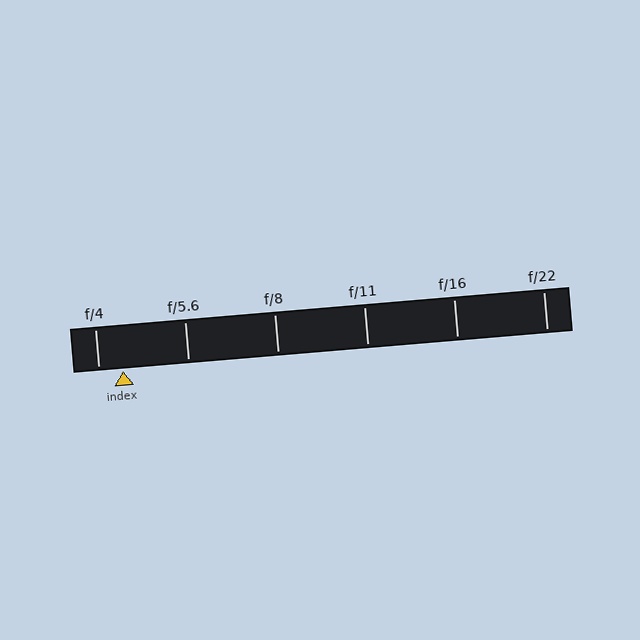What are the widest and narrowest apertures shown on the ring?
The widest aperture shown is f/4 and the narrowest is f/22.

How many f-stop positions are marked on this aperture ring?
There are 6 f-stop positions marked.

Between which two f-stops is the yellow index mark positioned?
The index mark is between f/4 and f/5.6.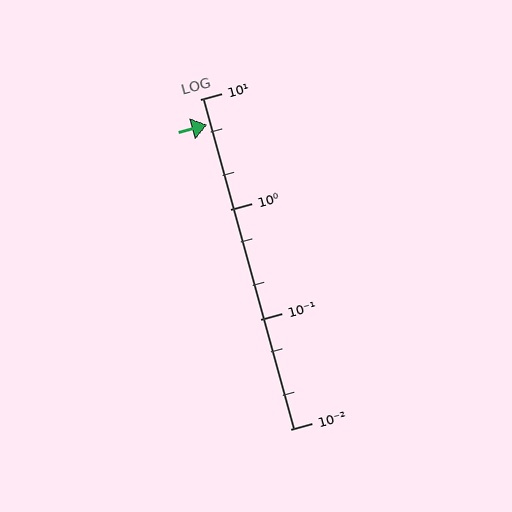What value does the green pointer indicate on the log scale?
The pointer indicates approximately 5.9.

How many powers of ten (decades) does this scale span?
The scale spans 3 decades, from 0.01 to 10.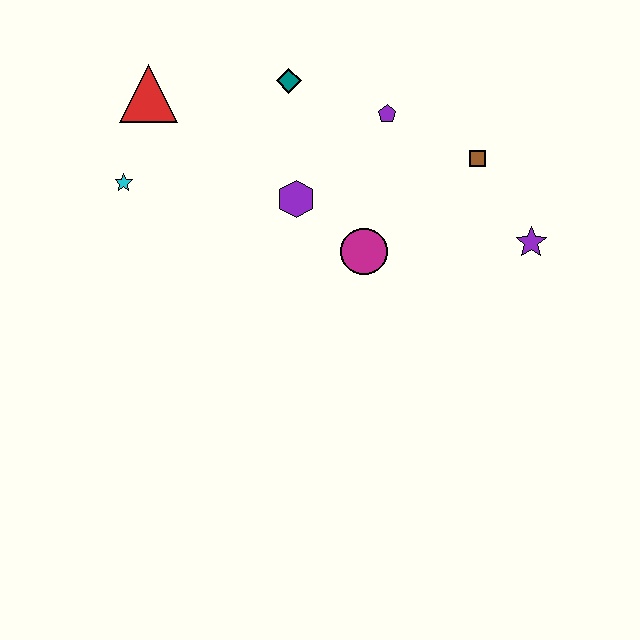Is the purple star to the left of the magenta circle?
No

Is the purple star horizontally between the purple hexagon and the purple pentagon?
No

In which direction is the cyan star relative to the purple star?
The cyan star is to the left of the purple star.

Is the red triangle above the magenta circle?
Yes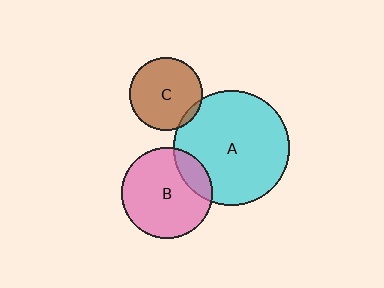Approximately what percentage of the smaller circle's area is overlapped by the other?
Approximately 5%.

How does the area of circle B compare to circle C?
Approximately 1.5 times.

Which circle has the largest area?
Circle A (cyan).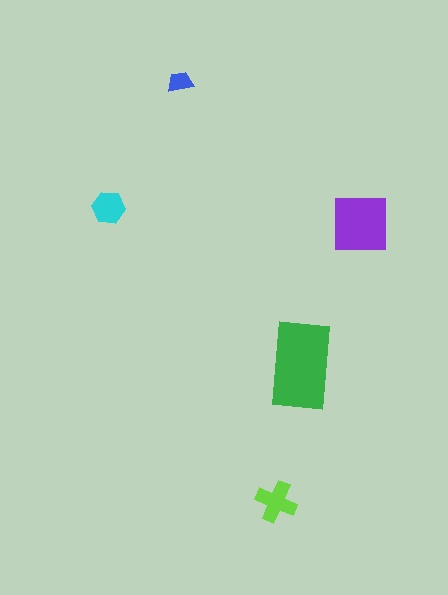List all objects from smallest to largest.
The blue trapezoid, the cyan hexagon, the lime cross, the purple square, the green rectangle.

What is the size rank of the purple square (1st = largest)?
2nd.